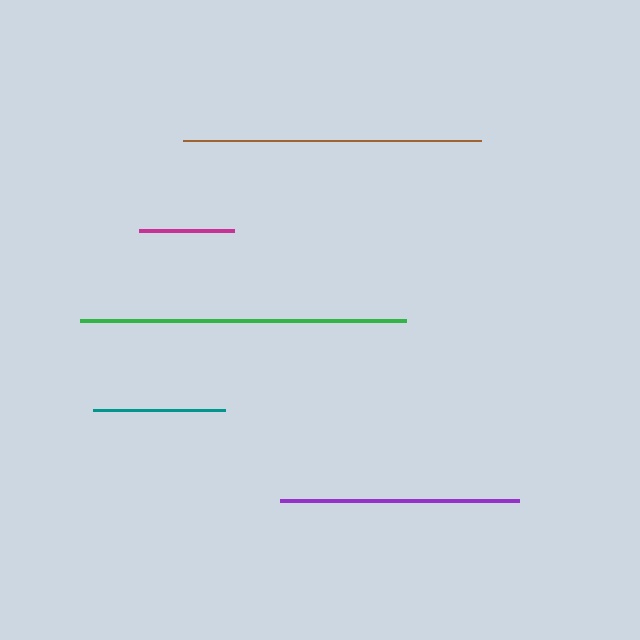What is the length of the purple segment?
The purple segment is approximately 239 pixels long.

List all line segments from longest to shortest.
From longest to shortest: green, brown, purple, teal, magenta.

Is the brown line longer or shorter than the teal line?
The brown line is longer than the teal line.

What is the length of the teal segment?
The teal segment is approximately 132 pixels long.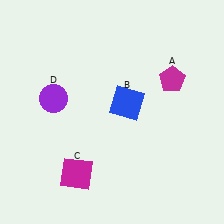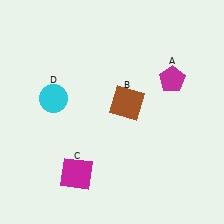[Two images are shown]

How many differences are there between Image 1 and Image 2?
There are 2 differences between the two images.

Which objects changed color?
B changed from blue to brown. D changed from purple to cyan.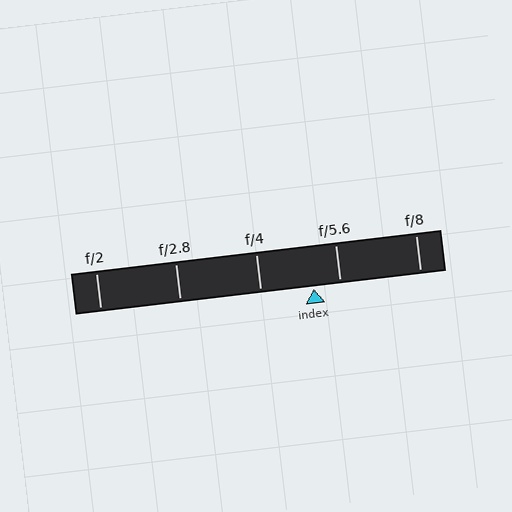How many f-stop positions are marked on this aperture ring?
There are 5 f-stop positions marked.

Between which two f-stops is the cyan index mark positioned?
The index mark is between f/4 and f/5.6.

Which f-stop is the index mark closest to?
The index mark is closest to f/5.6.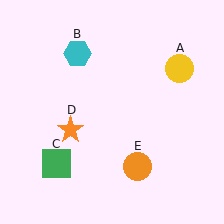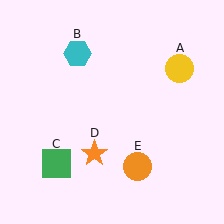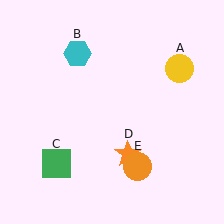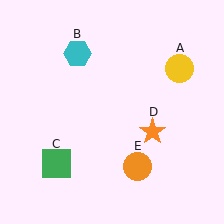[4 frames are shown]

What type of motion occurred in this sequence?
The orange star (object D) rotated counterclockwise around the center of the scene.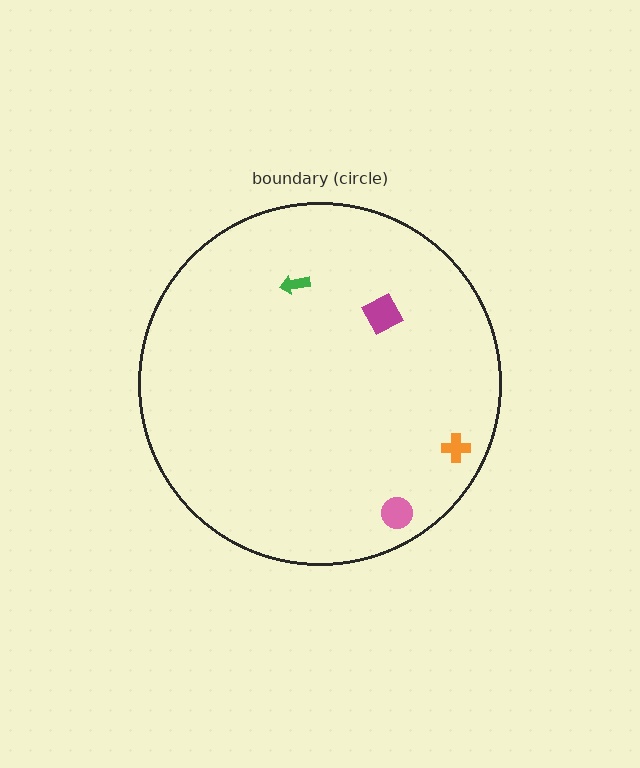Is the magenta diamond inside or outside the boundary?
Inside.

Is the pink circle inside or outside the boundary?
Inside.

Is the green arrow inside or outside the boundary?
Inside.